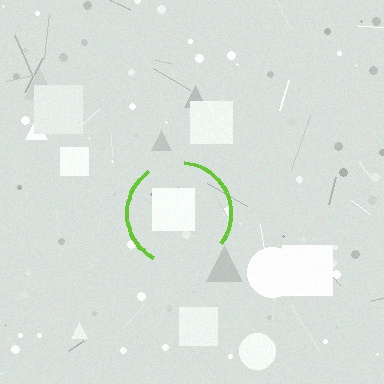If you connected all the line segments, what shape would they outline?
They would outline a circle.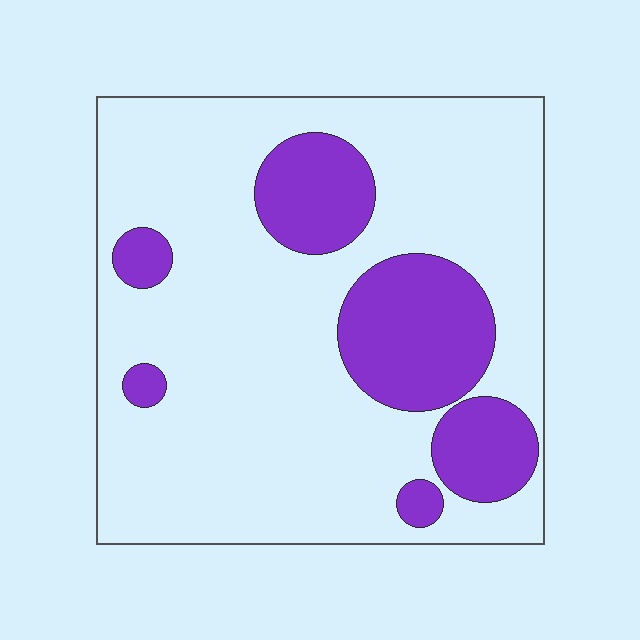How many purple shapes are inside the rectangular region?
6.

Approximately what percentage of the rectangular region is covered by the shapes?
Approximately 25%.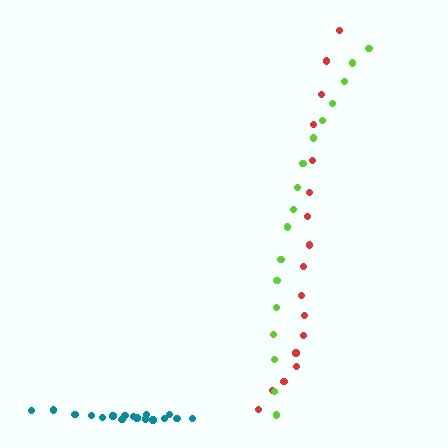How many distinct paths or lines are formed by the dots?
There are 3 distinct paths.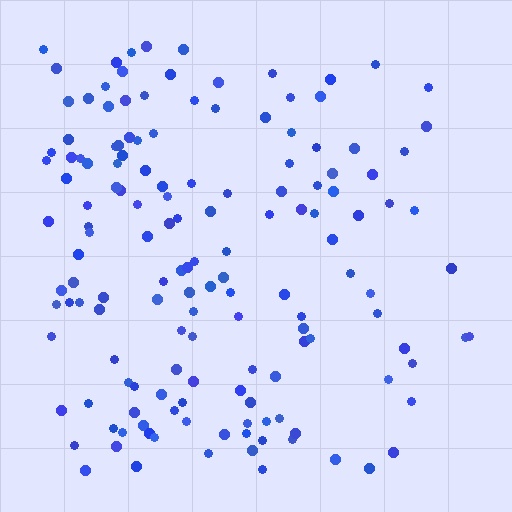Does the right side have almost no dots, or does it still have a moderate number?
Still a moderate number, just noticeably fewer than the left.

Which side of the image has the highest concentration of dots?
The left.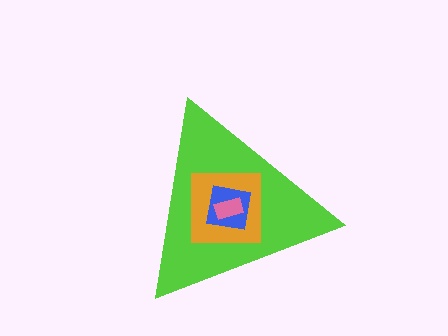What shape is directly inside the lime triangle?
The orange square.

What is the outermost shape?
The lime triangle.